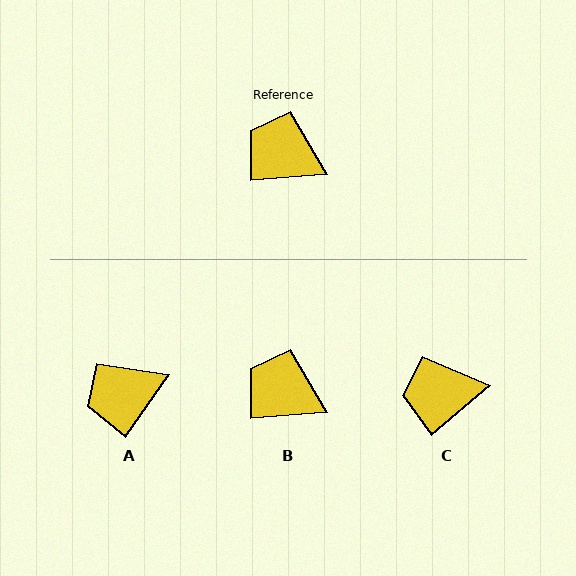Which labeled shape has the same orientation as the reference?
B.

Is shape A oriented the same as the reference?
No, it is off by about 51 degrees.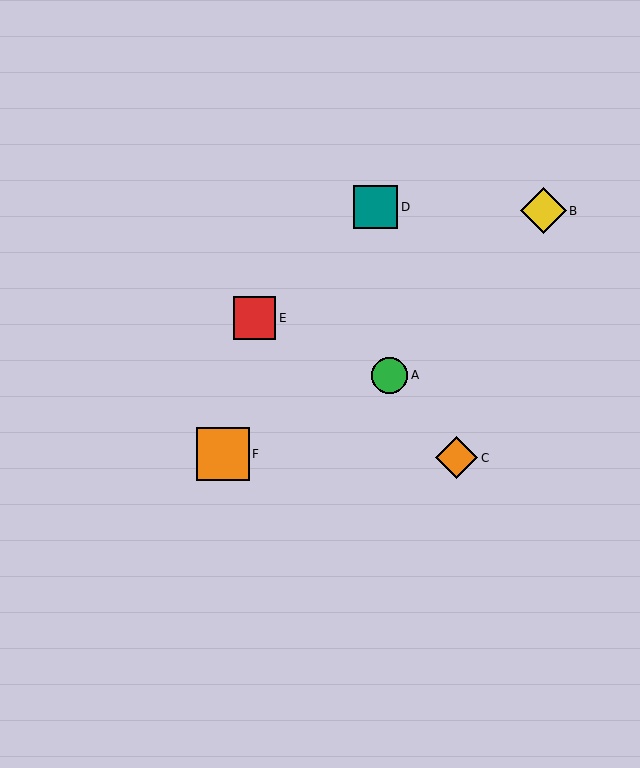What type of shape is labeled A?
Shape A is a green circle.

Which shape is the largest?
The orange square (labeled F) is the largest.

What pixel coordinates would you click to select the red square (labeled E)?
Click at (255, 318) to select the red square E.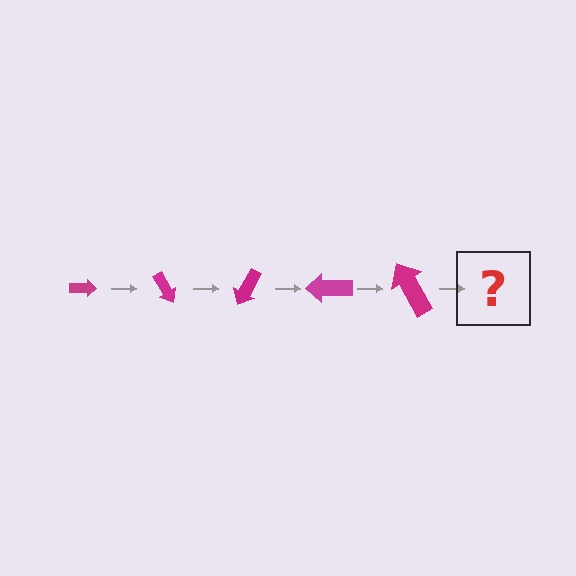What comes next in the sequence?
The next element should be an arrow, larger than the previous one and rotated 300 degrees from the start.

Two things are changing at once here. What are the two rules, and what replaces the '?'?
The two rules are that the arrow grows larger each step and it rotates 60 degrees each step. The '?' should be an arrow, larger than the previous one and rotated 300 degrees from the start.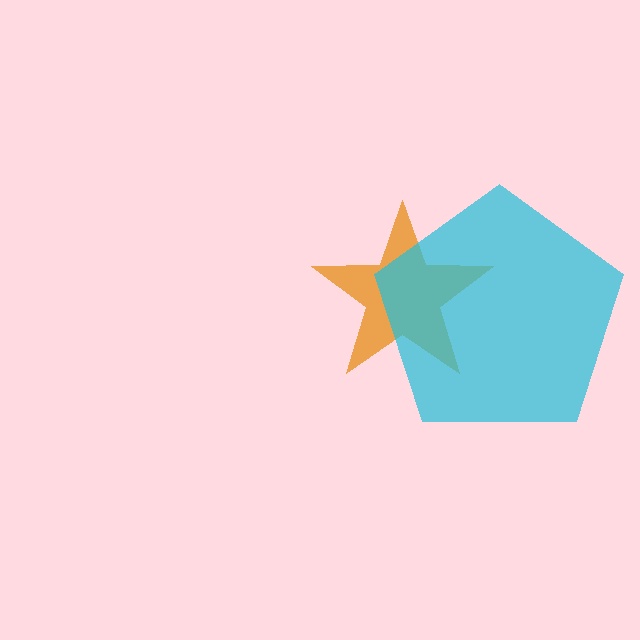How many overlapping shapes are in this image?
There are 2 overlapping shapes in the image.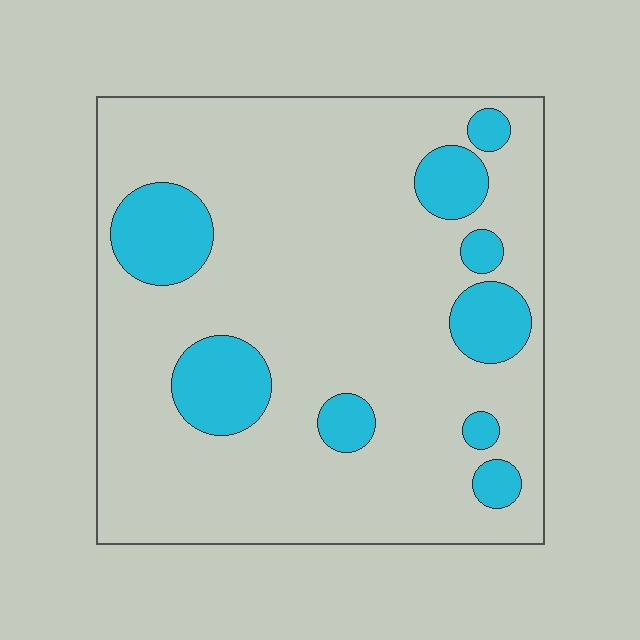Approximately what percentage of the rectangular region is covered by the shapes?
Approximately 15%.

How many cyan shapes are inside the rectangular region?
9.